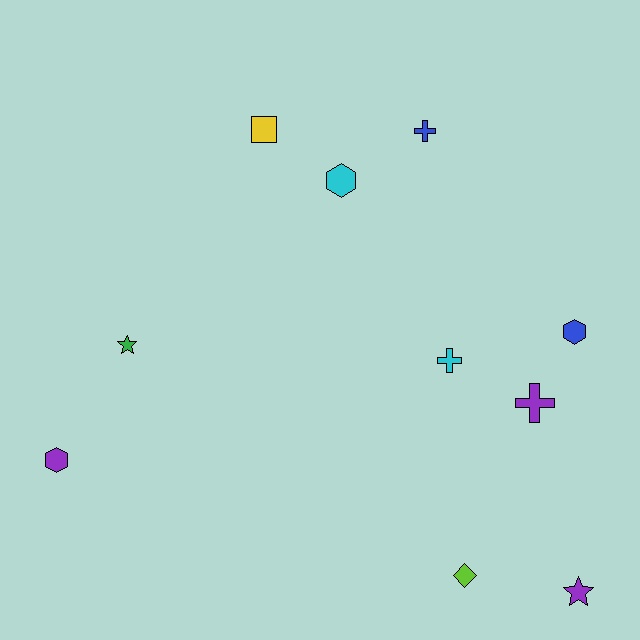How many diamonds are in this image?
There is 1 diamond.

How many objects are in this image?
There are 10 objects.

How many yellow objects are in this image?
There is 1 yellow object.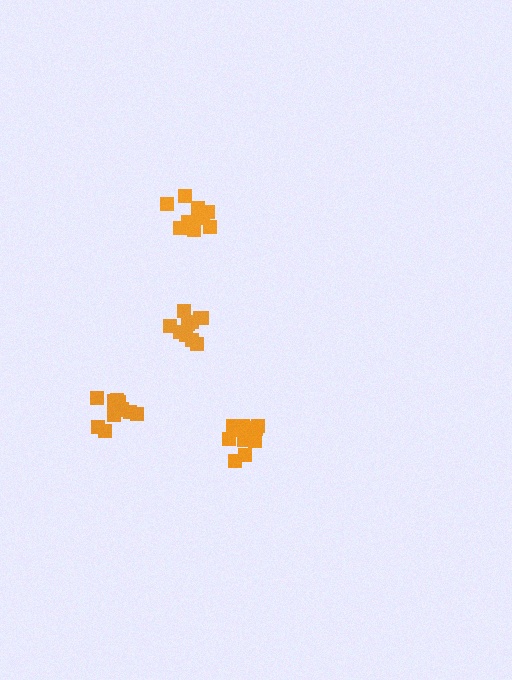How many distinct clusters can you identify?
There are 4 distinct clusters.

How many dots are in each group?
Group 1: 10 dots, Group 2: 12 dots, Group 3: 11 dots, Group 4: 10 dots (43 total).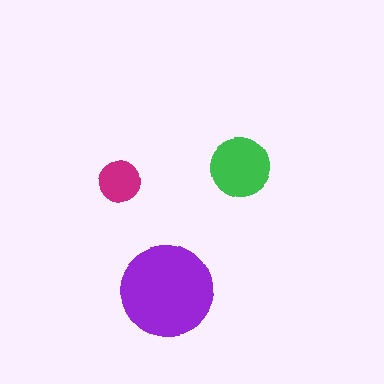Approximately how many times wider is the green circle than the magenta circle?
About 1.5 times wider.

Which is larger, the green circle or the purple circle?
The purple one.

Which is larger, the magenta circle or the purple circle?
The purple one.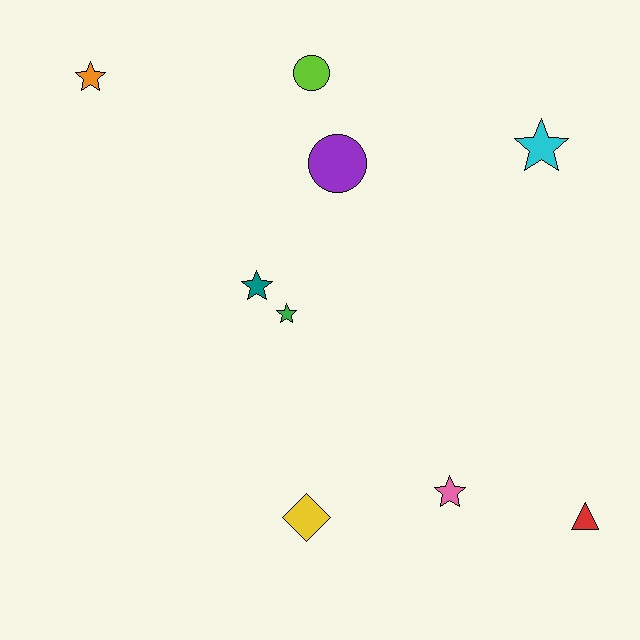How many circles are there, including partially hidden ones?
There are 2 circles.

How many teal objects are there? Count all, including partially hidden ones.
There is 1 teal object.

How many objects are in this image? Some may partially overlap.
There are 9 objects.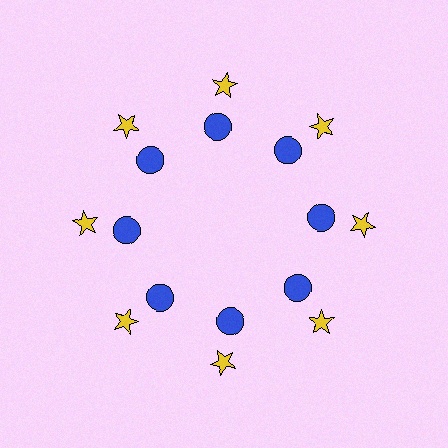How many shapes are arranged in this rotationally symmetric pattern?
There are 16 shapes, arranged in 8 groups of 2.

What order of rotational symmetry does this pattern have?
This pattern has 8-fold rotational symmetry.